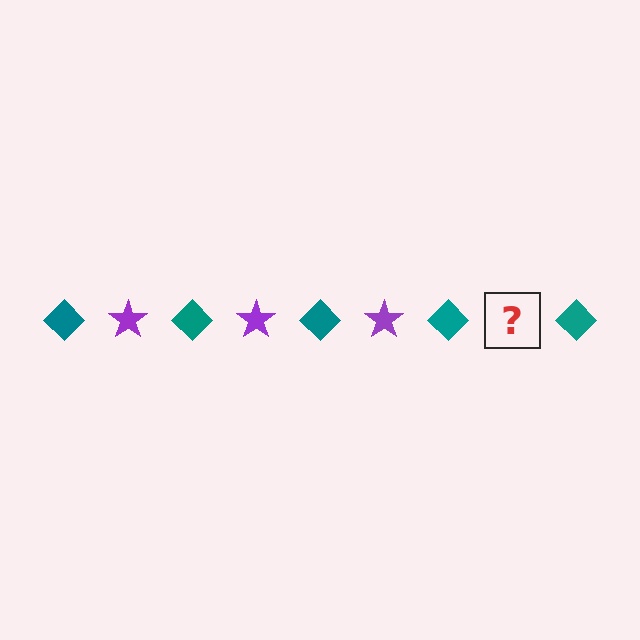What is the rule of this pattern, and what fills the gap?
The rule is that the pattern alternates between teal diamond and purple star. The gap should be filled with a purple star.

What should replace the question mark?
The question mark should be replaced with a purple star.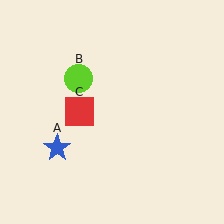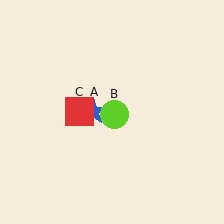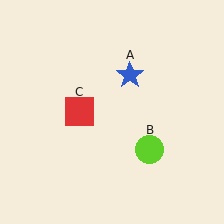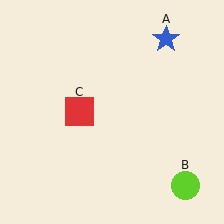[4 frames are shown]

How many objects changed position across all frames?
2 objects changed position: blue star (object A), lime circle (object B).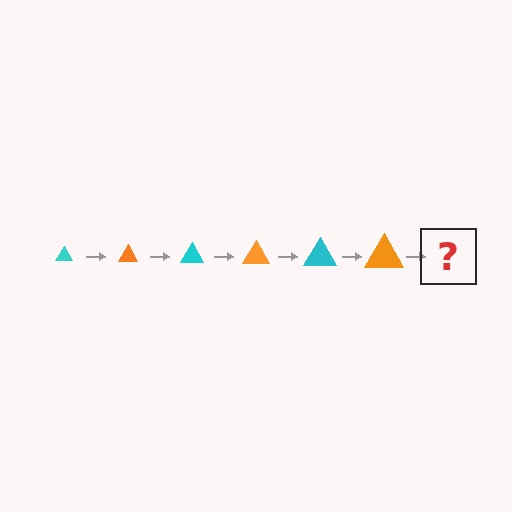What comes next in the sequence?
The next element should be a cyan triangle, larger than the previous one.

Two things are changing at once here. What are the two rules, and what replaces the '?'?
The two rules are that the triangle grows larger each step and the color cycles through cyan and orange. The '?' should be a cyan triangle, larger than the previous one.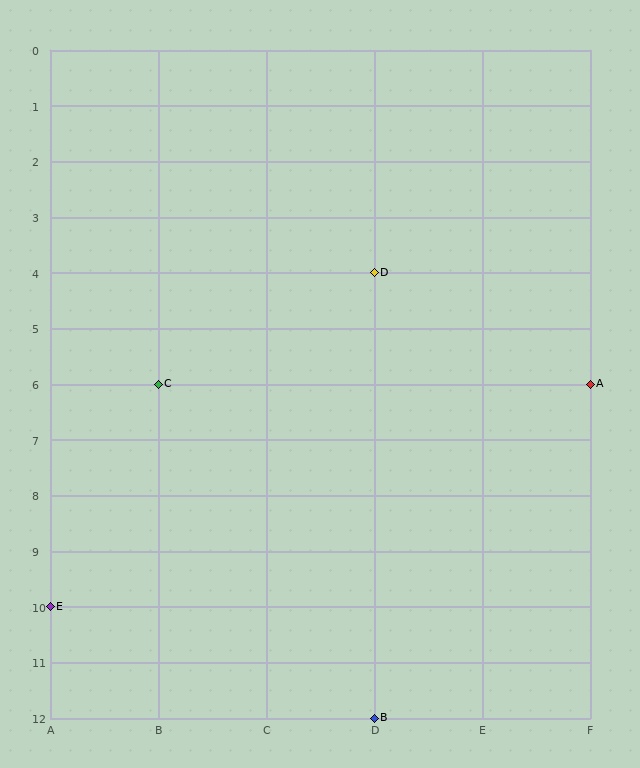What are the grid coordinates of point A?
Point A is at grid coordinates (F, 6).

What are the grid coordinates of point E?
Point E is at grid coordinates (A, 10).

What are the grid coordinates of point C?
Point C is at grid coordinates (B, 6).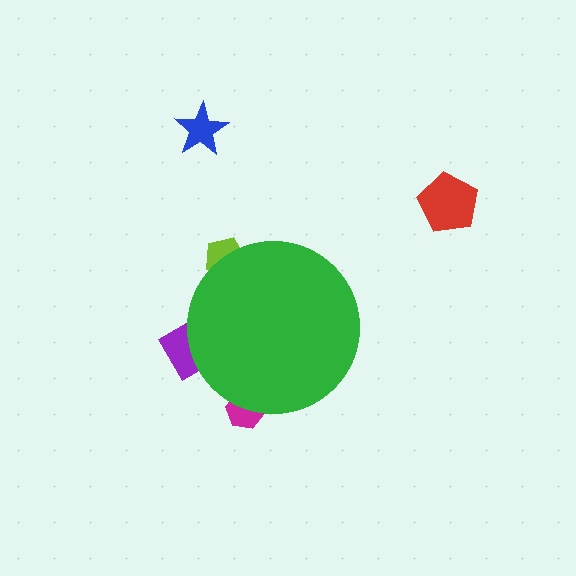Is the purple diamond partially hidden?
Yes, the purple diamond is partially hidden behind the green circle.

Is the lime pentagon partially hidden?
Yes, the lime pentagon is partially hidden behind the green circle.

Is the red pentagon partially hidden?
No, the red pentagon is fully visible.